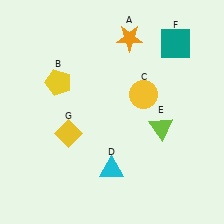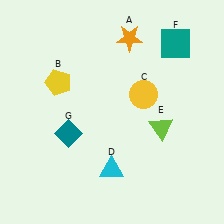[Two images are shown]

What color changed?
The diamond (G) changed from yellow in Image 1 to teal in Image 2.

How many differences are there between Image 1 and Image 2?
There is 1 difference between the two images.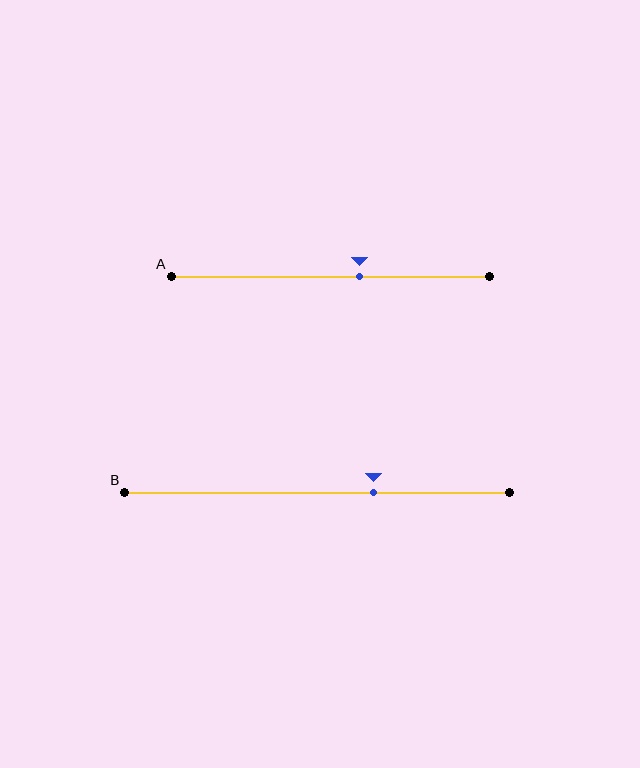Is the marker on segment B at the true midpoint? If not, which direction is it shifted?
No, the marker on segment B is shifted to the right by about 15% of the segment length.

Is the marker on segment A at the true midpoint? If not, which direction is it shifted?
No, the marker on segment A is shifted to the right by about 9% of the segment length.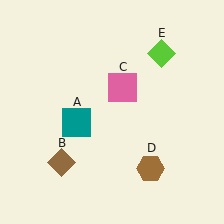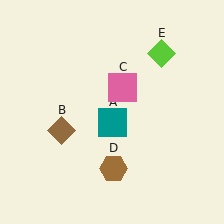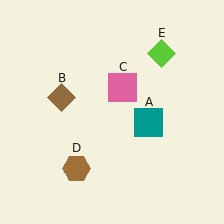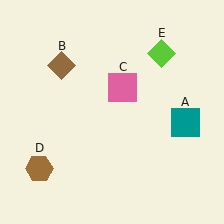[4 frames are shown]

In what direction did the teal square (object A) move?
The teal square (object A) moved right.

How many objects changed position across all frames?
3 objects changed position: teal square (object A), brown diamond (object B), brown hexagon (object D).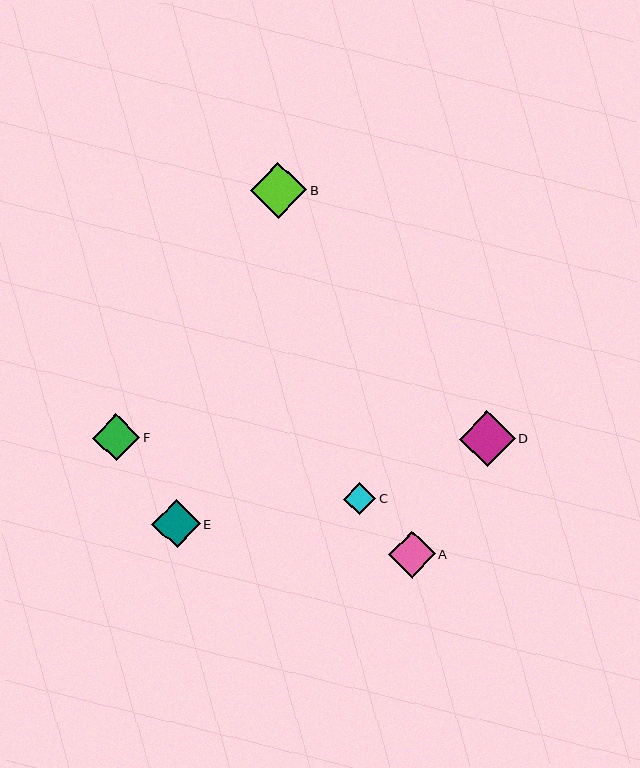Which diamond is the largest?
Diamond B is the largest with a size of approximately 56 pixels.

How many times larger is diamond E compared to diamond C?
Diamond E is approximately 1.5 times the size of diamond C.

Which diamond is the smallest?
Diamond C is the smallest with a size of approximately 32 pixels.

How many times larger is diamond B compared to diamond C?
Diamond B is approximately 1.7 times the size of diamond C.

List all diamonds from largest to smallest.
From largest to smallest: B, D, E, F, A, C.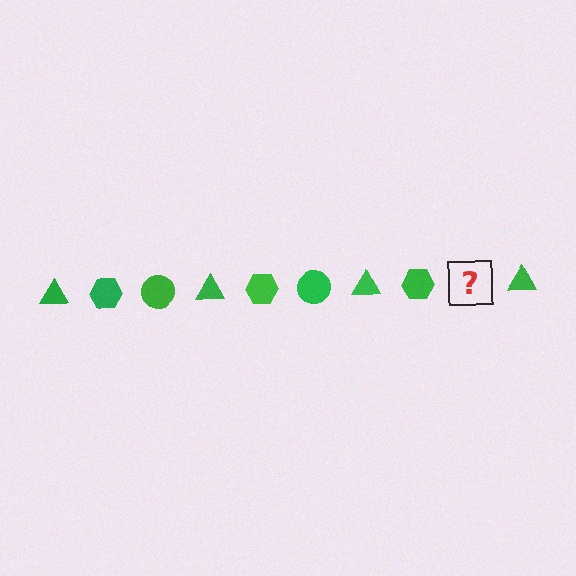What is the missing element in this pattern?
The missing element is a green circle.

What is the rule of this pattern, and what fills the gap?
The rule is that the pattern cycles through triangle, hexagon, circle shapes in green. The gap should be filled with a green circle.